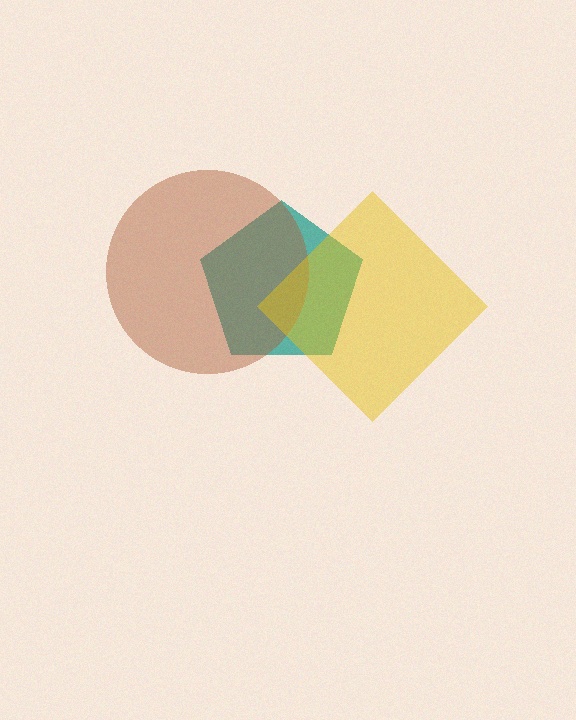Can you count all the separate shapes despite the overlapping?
Yes, there are 3 separate shapes.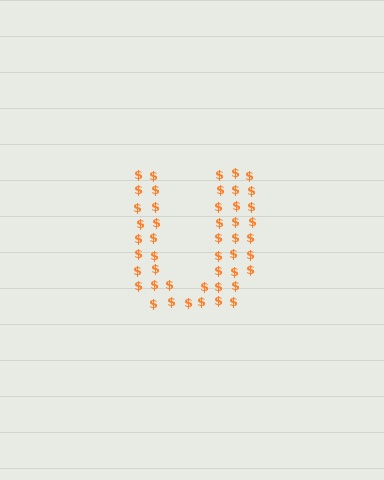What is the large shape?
The large shape is the letter U.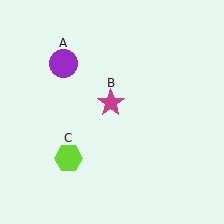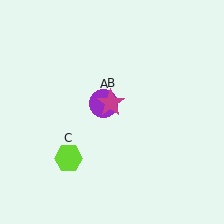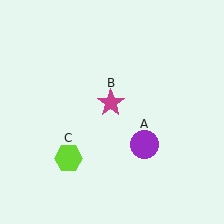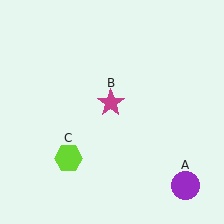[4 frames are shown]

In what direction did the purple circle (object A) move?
The purple circle (object A) moved down and to the right.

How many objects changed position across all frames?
1 object changed position: purple circle (object A).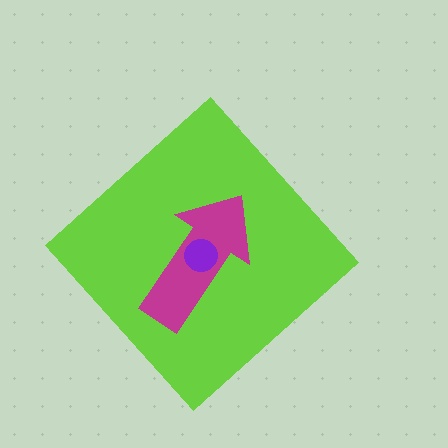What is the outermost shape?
The lime diamond.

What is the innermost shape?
The purple circle.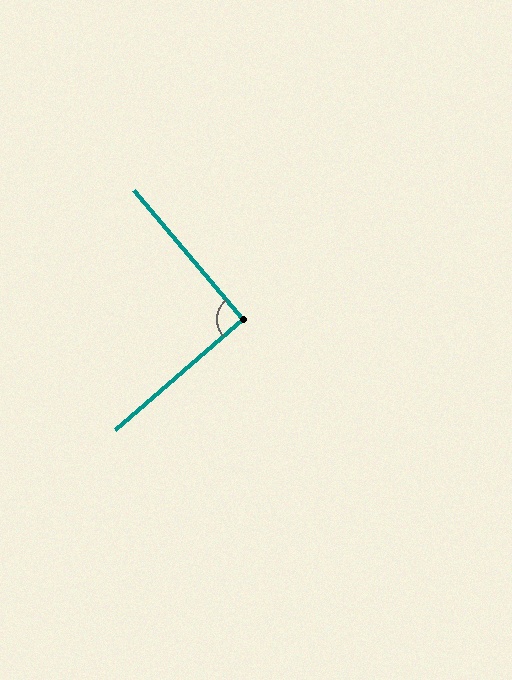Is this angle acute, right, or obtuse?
It is approximately a right angle.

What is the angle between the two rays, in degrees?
Approximately 91 degrees.